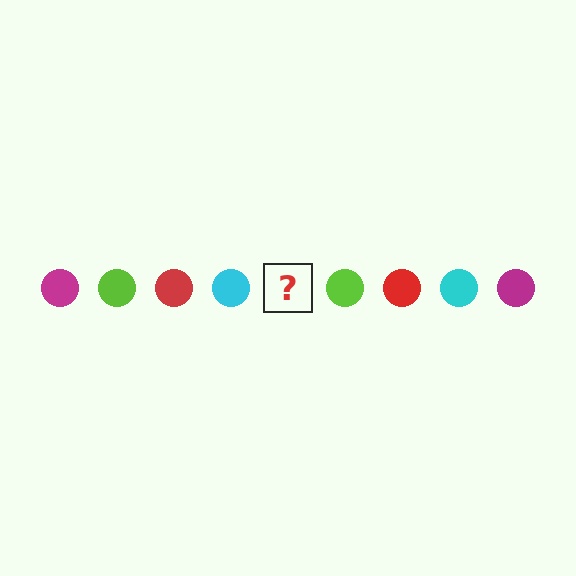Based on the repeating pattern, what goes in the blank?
The blank should be a magenta circle.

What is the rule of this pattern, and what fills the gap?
The rule is that the pattern cycles through magenta, lime, red, cyan circles. The gap should be filled with a magenta circle.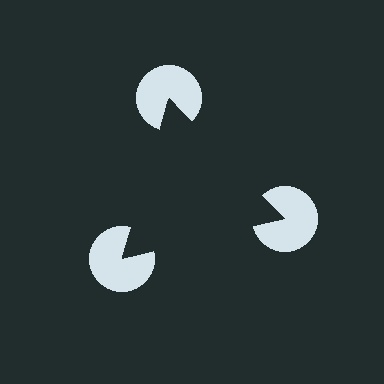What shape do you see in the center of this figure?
An illusory triangle — its edges are inferred from the aligned wedge cuts in the pac-man discs, not physically drawn.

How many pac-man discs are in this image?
There are 3 — one at each vertex of the illusory triangle.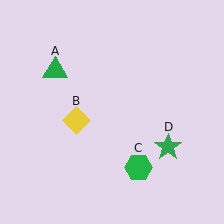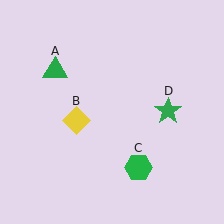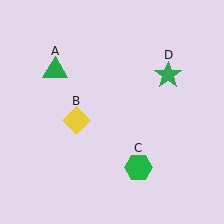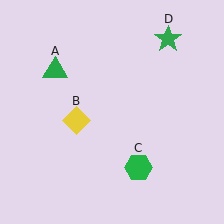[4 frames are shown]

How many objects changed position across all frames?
1 object changed position: green star (object D).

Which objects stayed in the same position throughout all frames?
Green triangle (object A) and yellow diamond (object B) and green hexagon (object C) remained stationary.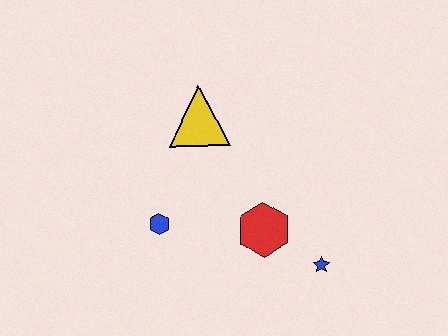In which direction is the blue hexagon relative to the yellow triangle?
The blue hexagon is below the yellow triangle.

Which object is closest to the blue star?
The red hexagon is closest to the blue star.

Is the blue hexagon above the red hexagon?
Yes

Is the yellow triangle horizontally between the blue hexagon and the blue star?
Yes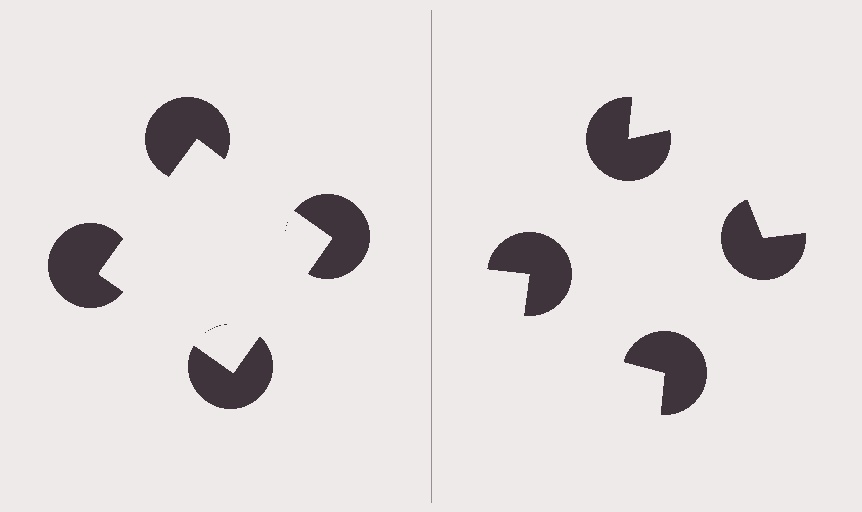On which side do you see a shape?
An illusory square appears on the left side. On the right side the wedge cuts are rotated, so no coherent shape forms.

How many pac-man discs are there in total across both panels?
8 — 4 on each side.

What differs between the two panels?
The pac-man discs are positioned identically on both sides; only the wedge orientations differ. On the left they align to a square; on the right they are misaligned.